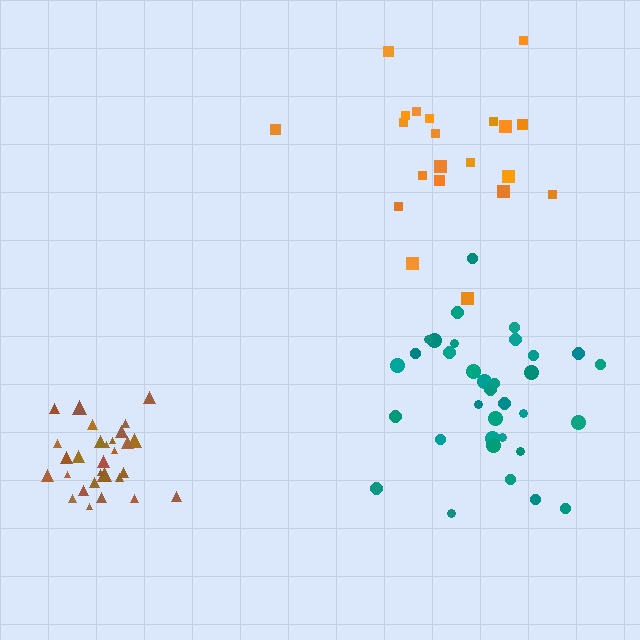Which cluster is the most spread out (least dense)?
Orange.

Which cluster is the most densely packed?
Brown.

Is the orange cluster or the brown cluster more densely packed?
Brown.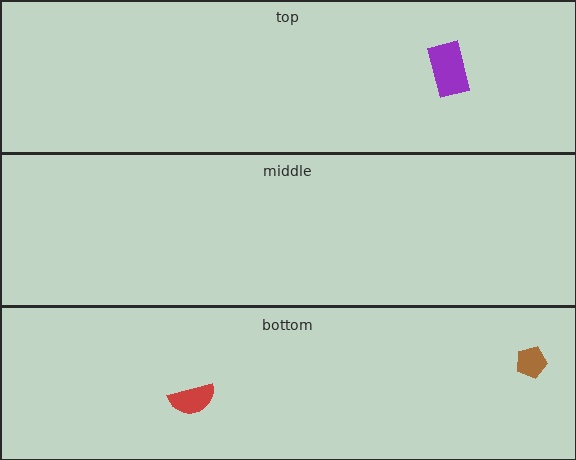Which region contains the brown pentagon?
The bottom region.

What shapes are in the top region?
The purple rectangle.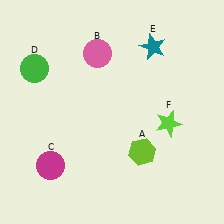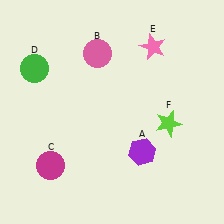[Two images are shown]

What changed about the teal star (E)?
In Image 1, E is teal. In Image 2, it changed to pink.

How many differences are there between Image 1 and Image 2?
There are 2 differences between the two images.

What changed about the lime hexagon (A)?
In Image 1, A is lime. In Image 2, it changed to purple.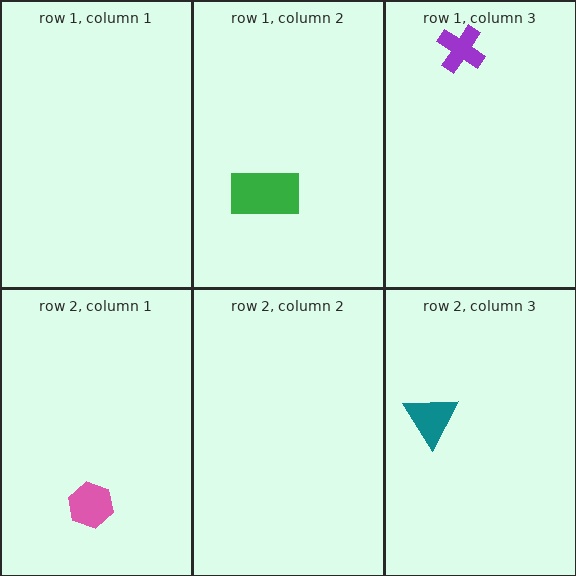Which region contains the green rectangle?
The row 1, column 2 region.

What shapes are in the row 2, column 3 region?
The teal triangle.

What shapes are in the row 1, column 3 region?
The purple cross.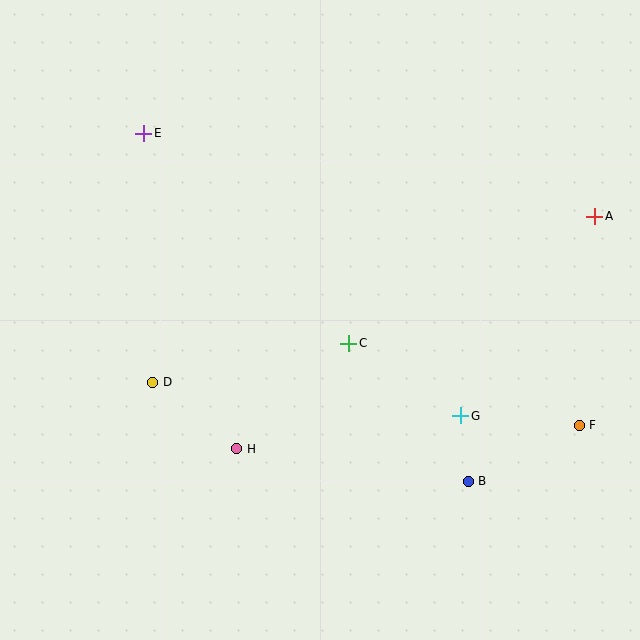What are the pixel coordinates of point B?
Point B is at (468, 481).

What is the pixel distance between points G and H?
The distance between G and H is 226 pixels.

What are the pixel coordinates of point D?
Point D is at (153, 382).